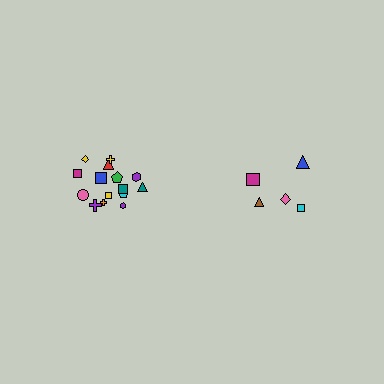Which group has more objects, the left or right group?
The left group.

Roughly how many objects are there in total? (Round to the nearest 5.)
Roughly 20 objects in total.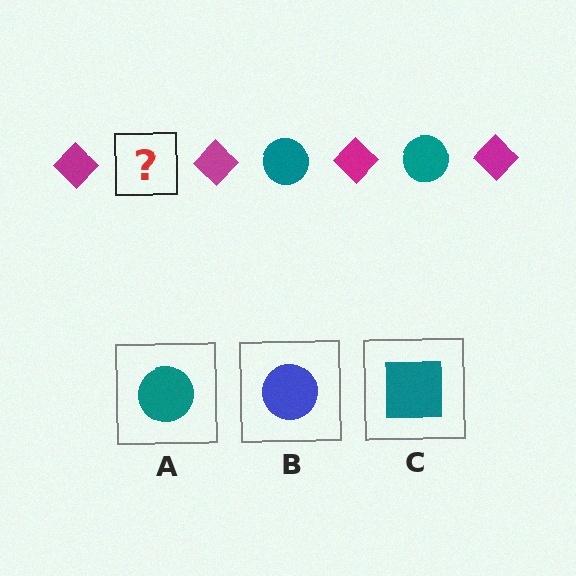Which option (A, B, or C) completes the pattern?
A.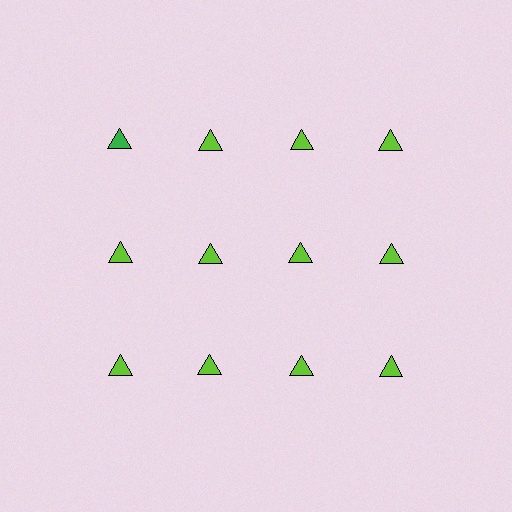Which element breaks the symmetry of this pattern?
The green triangle in the top row, leftmost column breaks the symmetry. All other shapes are lime triangles.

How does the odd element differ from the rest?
It has a different color: green instead of lime.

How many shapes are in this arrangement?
There are 12 shapes arranged in a grid pattern.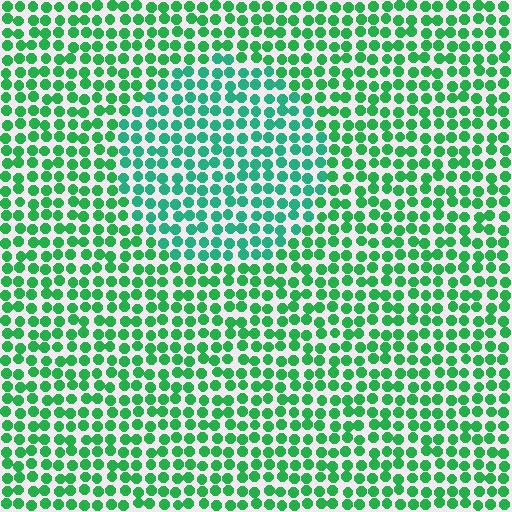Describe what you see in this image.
The image is filled with small green elements in a uniform arrangement. A circle-shaped region is visible where the elements are tinted to a slightly different hue, forming a subtle color boundary.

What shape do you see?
I see a circle.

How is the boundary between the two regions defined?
The boundary is defined purely by a slight shift in hue (about 24 degrees). Spacing, size, and orientation are identical on both sides.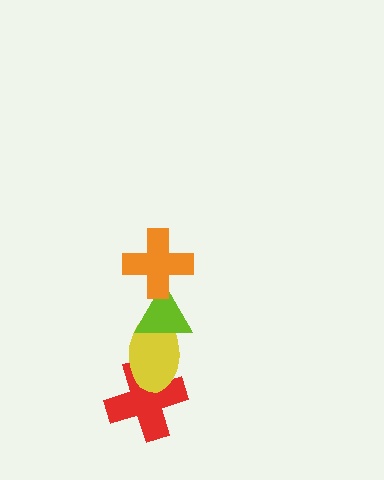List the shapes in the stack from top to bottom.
From top to bottom: the orange cross, the lime triangle, the yellow ellipse, the red cross.